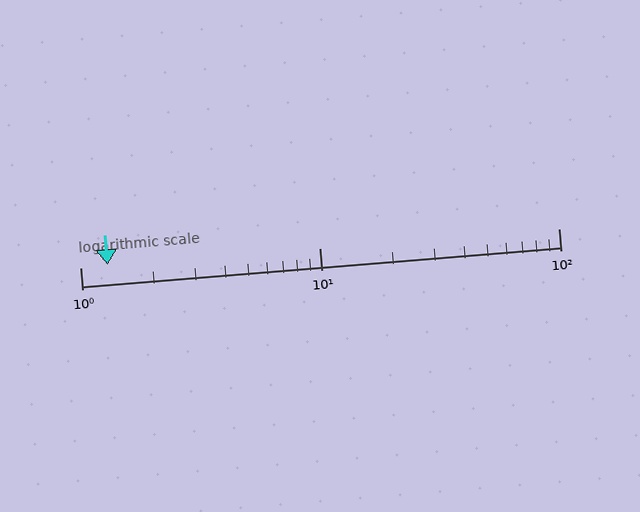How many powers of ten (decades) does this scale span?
The scale spans 2 decades, from 1 to 100.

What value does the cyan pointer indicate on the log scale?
The pointer indicates approximately 1.3.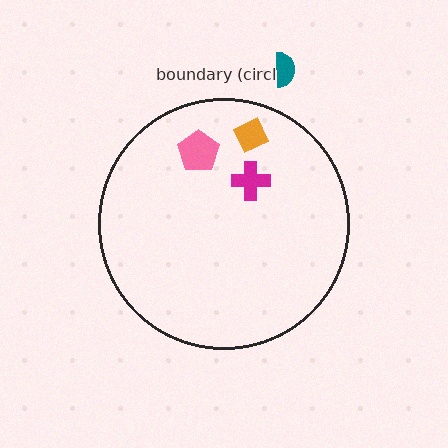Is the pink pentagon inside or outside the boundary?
Inside.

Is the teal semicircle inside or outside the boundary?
Outside.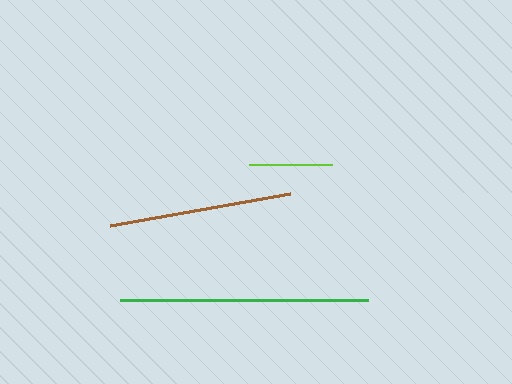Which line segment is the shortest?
The lime line is the shortest at approximately 83 pixels.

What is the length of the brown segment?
The brown segment is approximately 183 pixels long.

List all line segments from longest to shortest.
From longest to shortest: green, brown, lime.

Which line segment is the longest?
The green line is the longest at approximately 248 pixels.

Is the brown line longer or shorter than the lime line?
The brown line is longer than the lime line.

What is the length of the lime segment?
The lime segment is approximately 83 pixels long.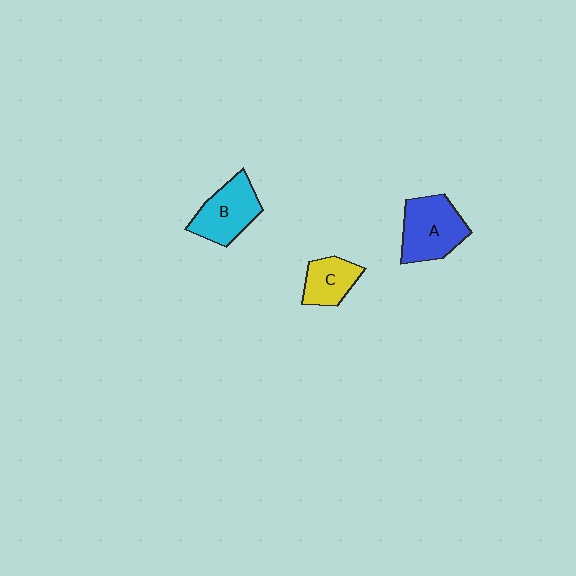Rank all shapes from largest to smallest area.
From largest to smallest: A (blue), B (cyan), C (yellow).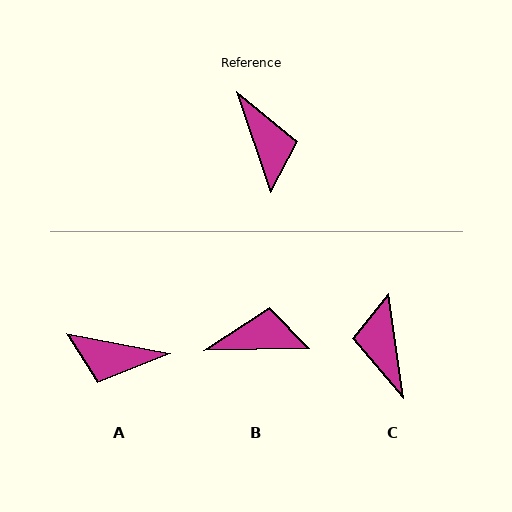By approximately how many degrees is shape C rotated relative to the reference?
Approximately 169 degrees counter-clockwise.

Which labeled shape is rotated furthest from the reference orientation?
C, about 169 degrees away.